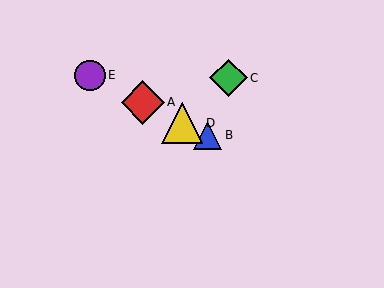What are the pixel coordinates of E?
Object E is at (90, 75).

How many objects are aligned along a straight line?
4 objects (A, B, D, E) are aligned along a straight line.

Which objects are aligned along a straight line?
Objects A, B, D, E are aligned along a straight line.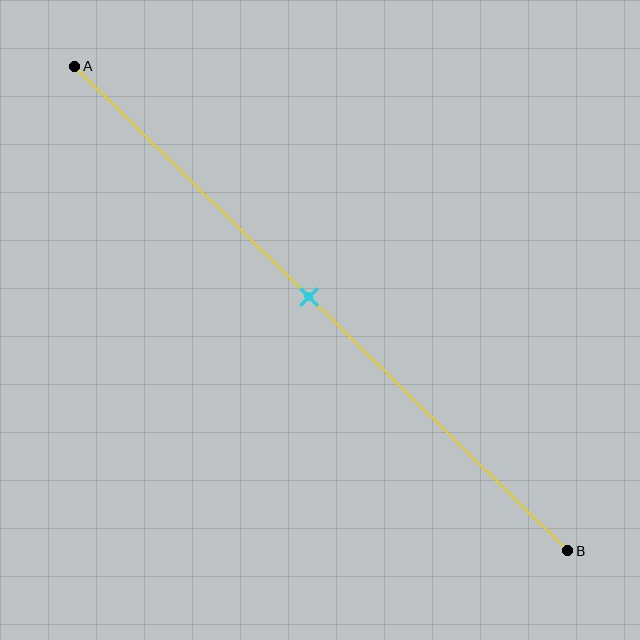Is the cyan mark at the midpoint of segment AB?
Yes, the mark is approximately at the midpoint.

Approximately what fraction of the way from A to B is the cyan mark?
The cyan mark is approximately 50% of the way from A to B.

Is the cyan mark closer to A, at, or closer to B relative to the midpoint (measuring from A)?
The cyan mark is approximately at the midpoint of segment AB.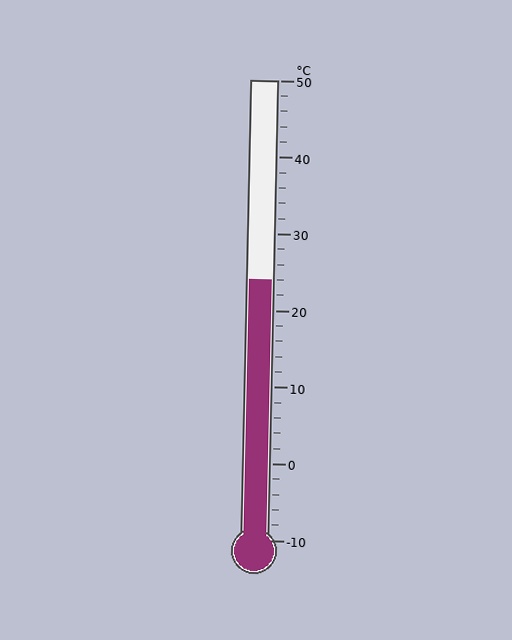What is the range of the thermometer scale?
The thermometer scale ranges from -10°C to 50°C.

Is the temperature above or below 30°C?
The temperature is below 30°C.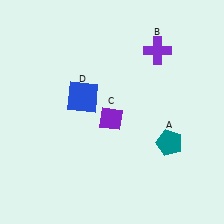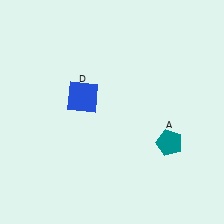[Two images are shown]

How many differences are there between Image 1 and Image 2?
There are 2 differences between the two images.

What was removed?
The purple cross (B), the purple diamond (C) were removed in Image 2.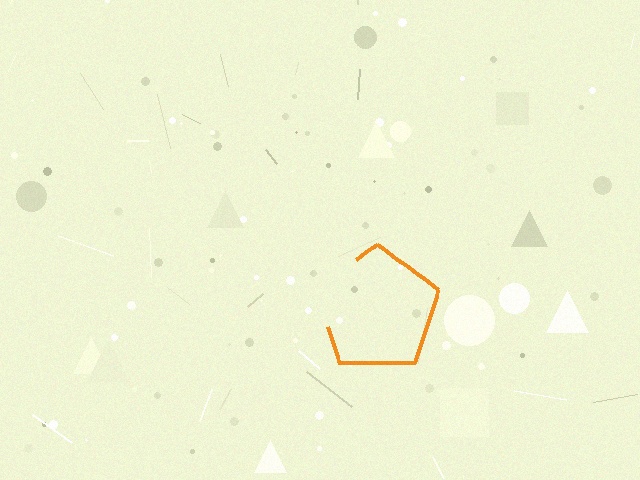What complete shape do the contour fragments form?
The contour fragments form a pentagon.